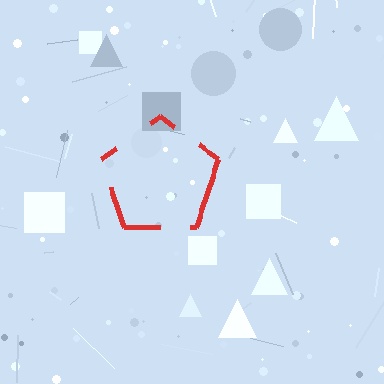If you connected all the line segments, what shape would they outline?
They would outline a pentagon.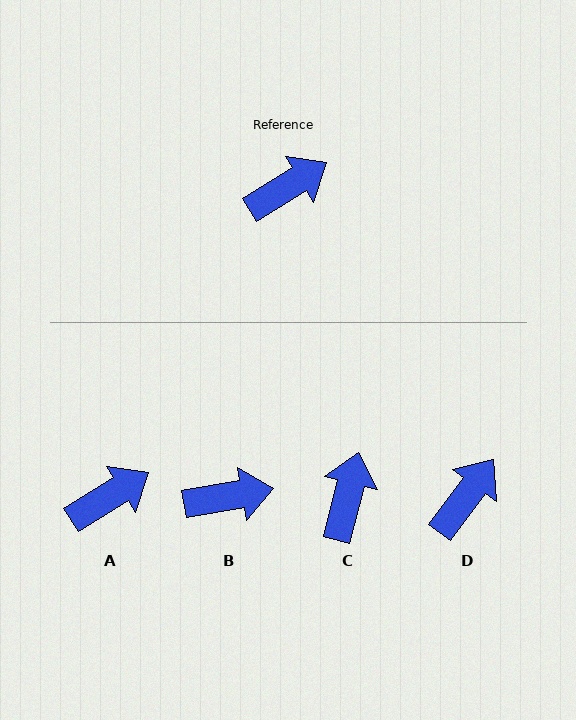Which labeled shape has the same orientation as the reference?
A.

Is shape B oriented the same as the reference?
No, it is off by about 22 degrees.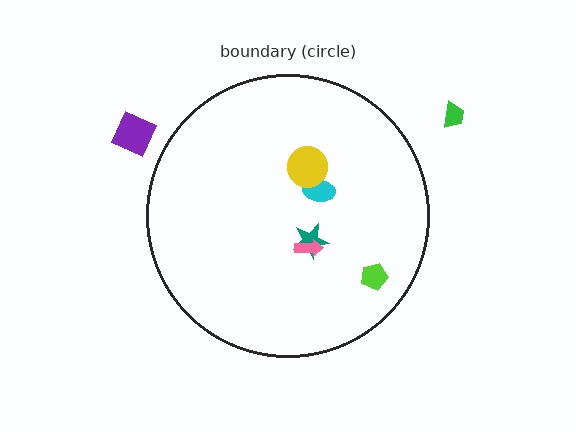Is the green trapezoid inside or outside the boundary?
Outside.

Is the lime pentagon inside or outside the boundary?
Inside.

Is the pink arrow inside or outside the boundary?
Inside.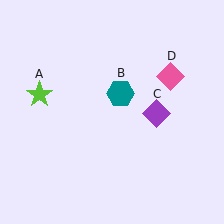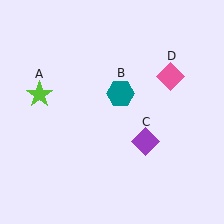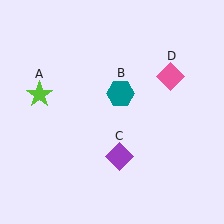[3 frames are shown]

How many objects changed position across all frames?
1 object changed position: purple diamond (object C).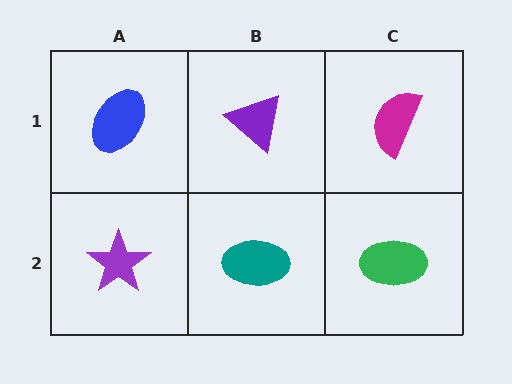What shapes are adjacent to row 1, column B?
A teal ellipse (row 2, column B), a blue ellipse (row 1, column A), a magenta semicircle (row 1, column C).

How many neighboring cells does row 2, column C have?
2.